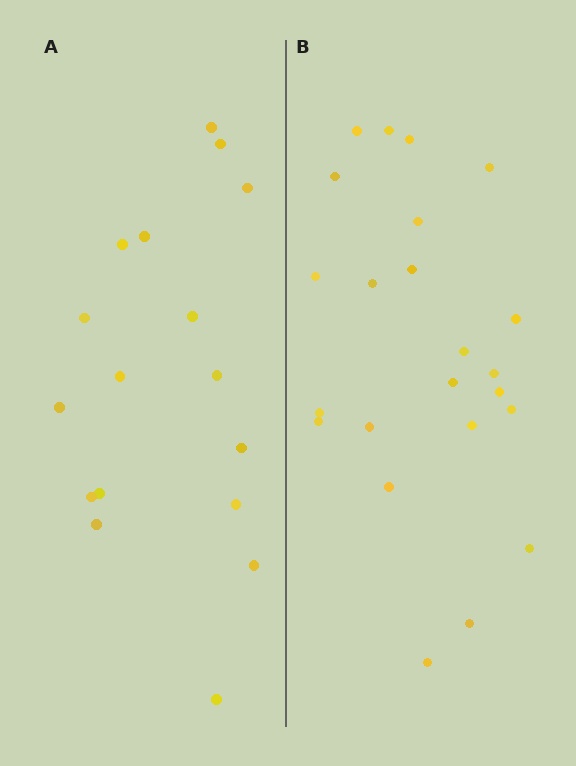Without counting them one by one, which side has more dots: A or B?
Region B (the right region) has more dots.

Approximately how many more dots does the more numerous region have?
Region B has about 6 more dots than region A.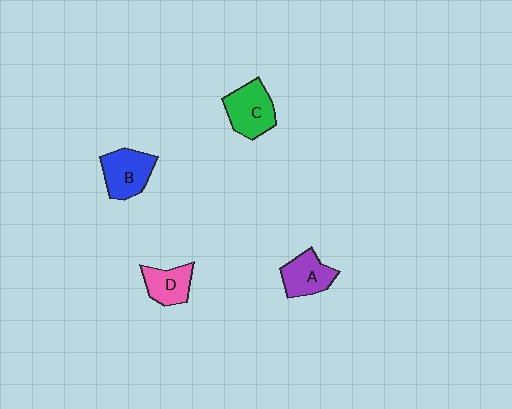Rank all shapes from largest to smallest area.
From largest to smallest: C (green), B (blue), A (purple), D (pink).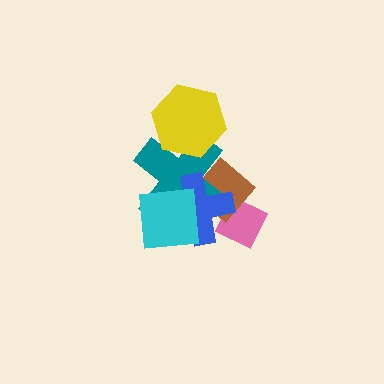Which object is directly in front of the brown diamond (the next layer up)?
The teal cross is directly in front of the brown diamond.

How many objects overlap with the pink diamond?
2 objects overlap with the pink diamond.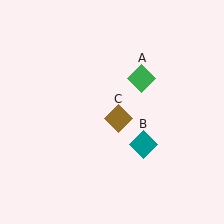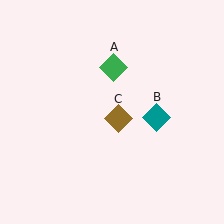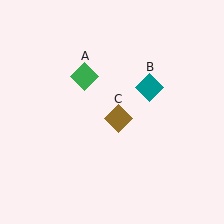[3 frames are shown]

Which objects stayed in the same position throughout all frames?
Brown diamond (object C) remained stationary.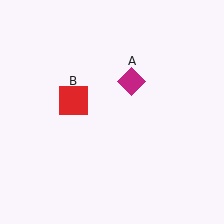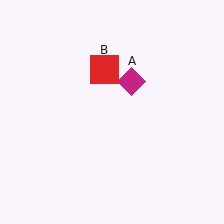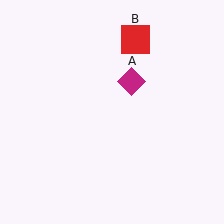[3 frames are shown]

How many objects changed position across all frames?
1 object changed position: red square (object B).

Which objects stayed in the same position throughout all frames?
Magenta diamond (object A) remained stationary.